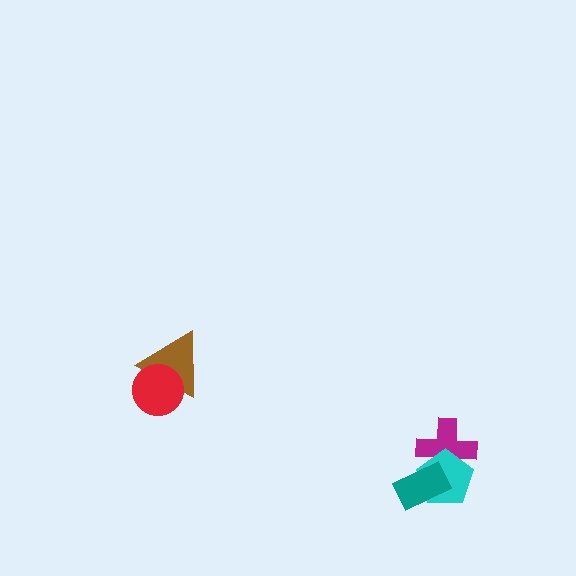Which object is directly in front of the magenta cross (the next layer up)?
The cyan pentagon is directly in front of the magenta cross.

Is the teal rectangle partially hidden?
No, no other shape covers it.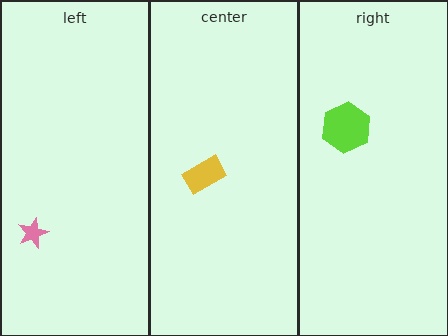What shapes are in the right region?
The lime hexagon.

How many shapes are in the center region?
1.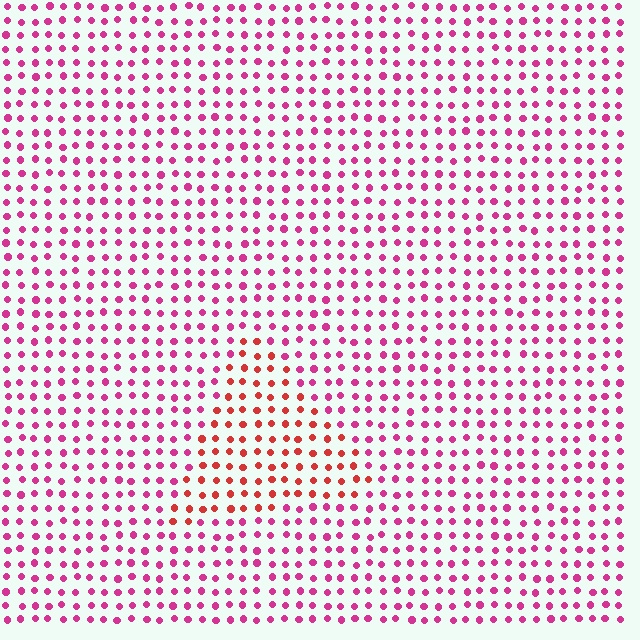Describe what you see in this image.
The image is filled with small magenta elements in a uniform arrangement. A triangle-shaped region is visible where the elements are tinted to a slightly different hue, forming a subtle color boundary.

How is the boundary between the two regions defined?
The boundary is defined purely by a slight shift in hue (about 35 degrees). Spacing, size, and orientation are identical on both sides.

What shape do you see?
I see a triangle.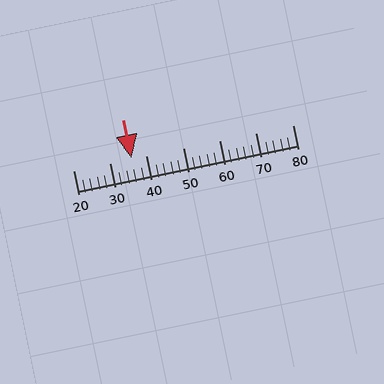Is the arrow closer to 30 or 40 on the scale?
The arrow is closer to 40.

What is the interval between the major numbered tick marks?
The major tick marks are spaced 10 units apart.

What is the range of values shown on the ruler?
The ruler shows values from 20 to 80.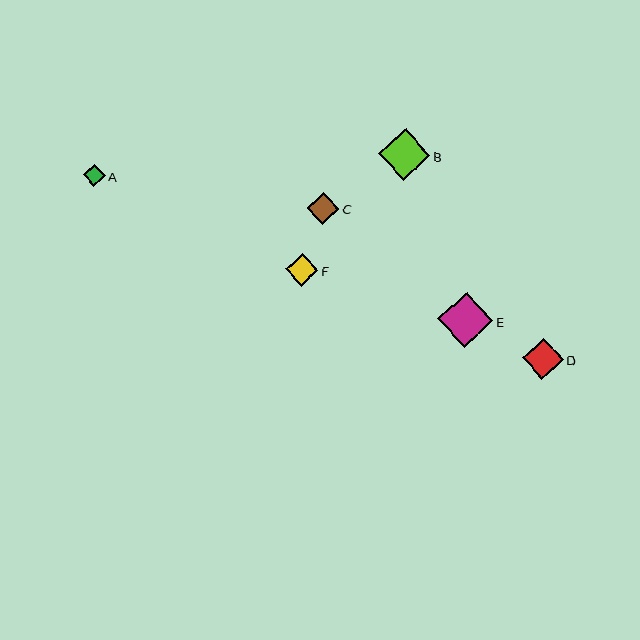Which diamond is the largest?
Diamond E is the largest with a size of approximately 55 pixels.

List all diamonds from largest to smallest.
From largest to smallest: E, B, D, C, F, A.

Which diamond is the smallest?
Diamond A is the smallest with a size of approximately 22 pixels.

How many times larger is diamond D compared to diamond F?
Diamond D is approximately 1.3 times the size of diamond F.